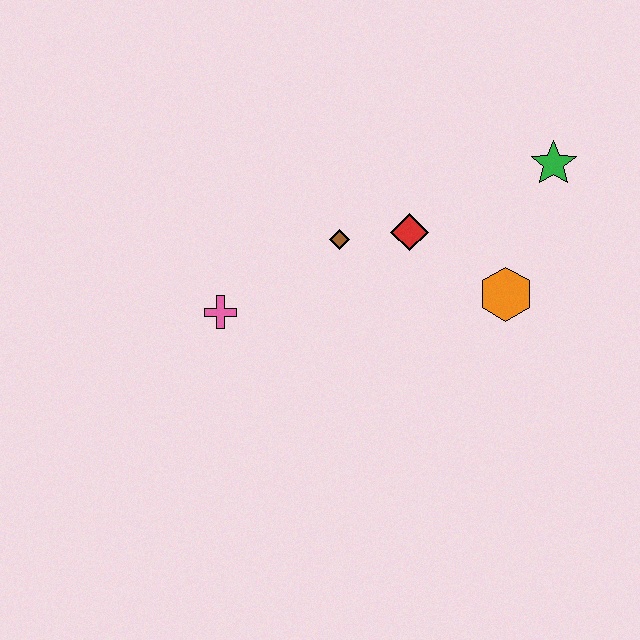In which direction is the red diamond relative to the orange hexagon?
The red diamond is to the left of the orange hexagon.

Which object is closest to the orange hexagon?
The red diamond is closest to the orange hexagon.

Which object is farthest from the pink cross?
The green star is farthest from the pink cross.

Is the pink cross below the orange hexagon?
Yes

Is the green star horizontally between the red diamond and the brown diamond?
No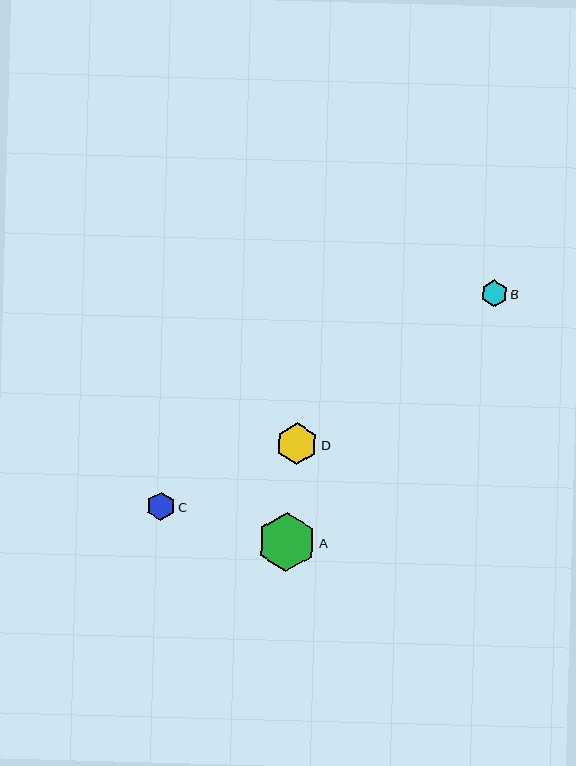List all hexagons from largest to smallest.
From largest to smallest: A, D, C, B.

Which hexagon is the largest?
Hexagon A is the largest with a size of approximately 59 pixels.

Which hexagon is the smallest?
Hexagon B is the smallest with a size of approximately 27 pixels.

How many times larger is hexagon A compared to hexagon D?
Hexagon A is approximately 1.4 times the size of hexagon D.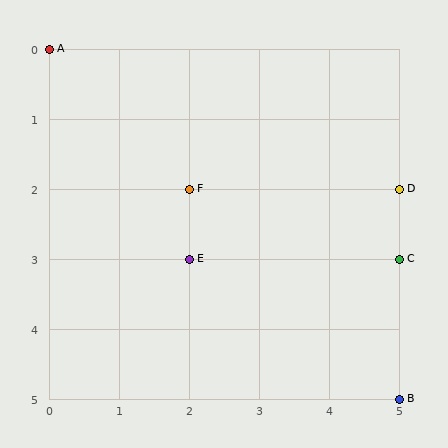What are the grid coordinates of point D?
Point D is at grid coordinates (5, 2).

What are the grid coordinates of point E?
Point E is at grid coordinates (2, 3).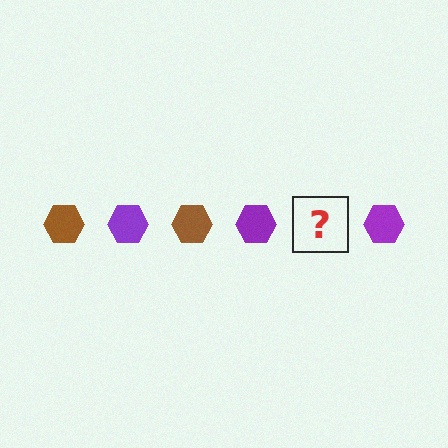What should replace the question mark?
The question mark should be replaced with a brown hexagon.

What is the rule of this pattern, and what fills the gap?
The rule is that the pattern cycles through brown, purple hexagons. The gap should be filled with a brown hexagon.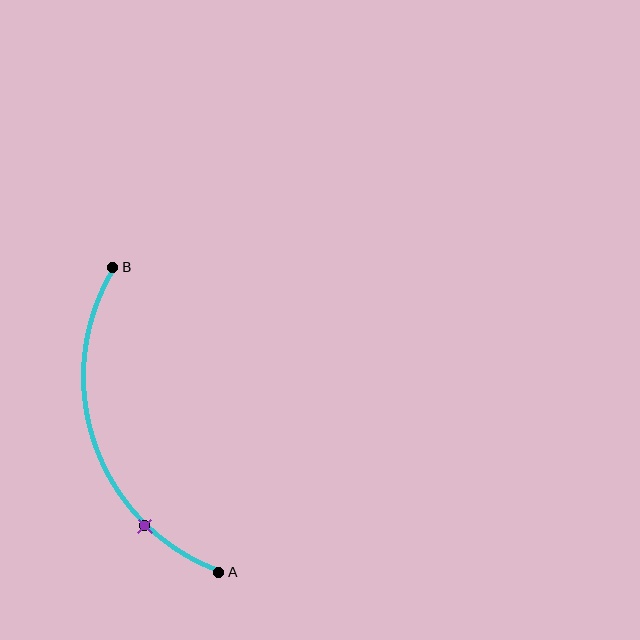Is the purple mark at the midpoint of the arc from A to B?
No. The purple mark lies on the arc but is closer to endpoint A. The arc midpoint would be at the point on the curve equidistant along the arc from both A and B.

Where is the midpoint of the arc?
The arc midpoint is the point on the curve farthest from the straight line joining A and B. It sits to the left of that line.